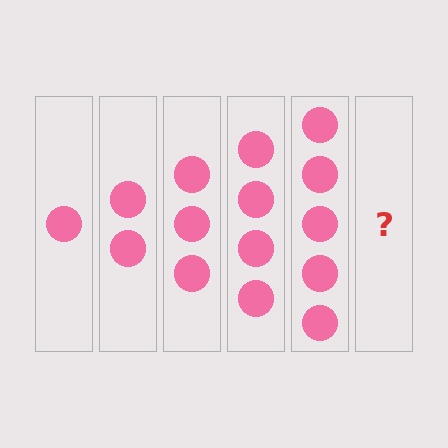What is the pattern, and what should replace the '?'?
The pattern is that each step adds one more circle. The '?' should be 6 circles.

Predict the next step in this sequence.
The next step is 6 circles.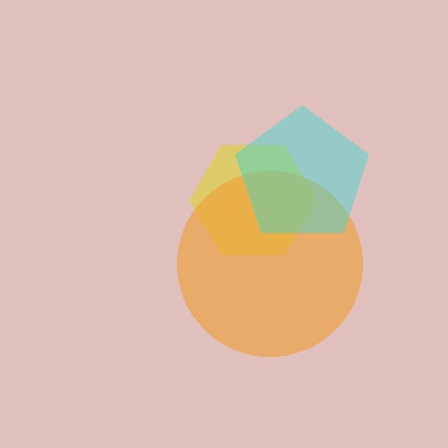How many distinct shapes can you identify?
There are 3 distinct shapes: a yellow hexagon, an orange circle, a cyan pentagon.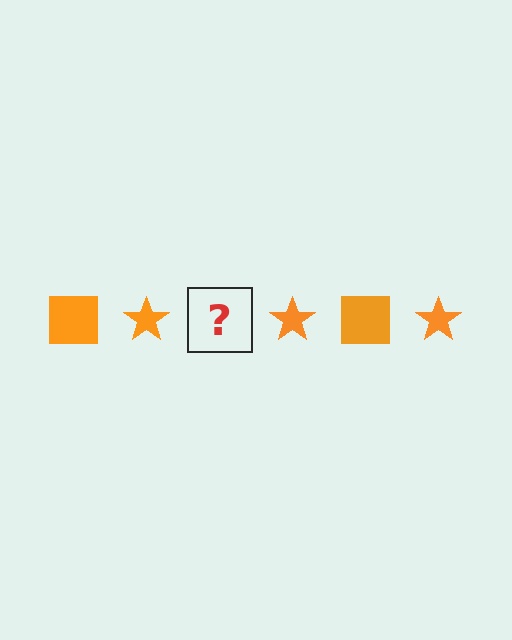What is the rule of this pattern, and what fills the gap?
The rule is that the pattern cycles through square, star shapes in orange. The gap should be filled with an orange square.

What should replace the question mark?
The question mark should be replaced with an orange square.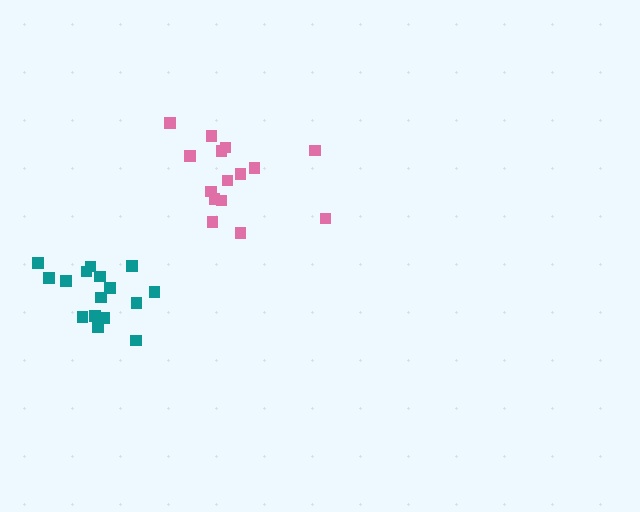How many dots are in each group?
Group 1: 15 dots, Group 2: 16 dots (31 total).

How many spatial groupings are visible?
There are 2 spatial groupings.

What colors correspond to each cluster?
The clusters are colored: pink, teal.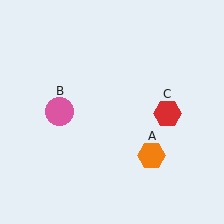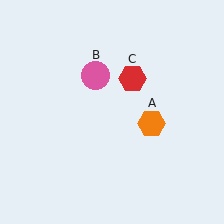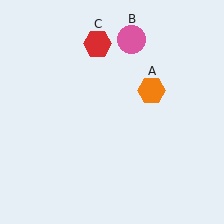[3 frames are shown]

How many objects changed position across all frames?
3 objects changed position: orange hexagon (object A), pink circle (object B), red hexagon (object C).